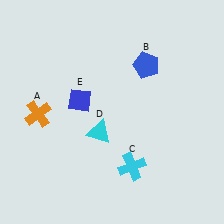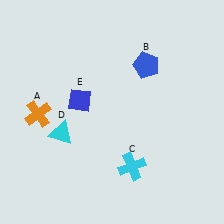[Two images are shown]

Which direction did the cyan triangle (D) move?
The cyan triangle (D) moved left.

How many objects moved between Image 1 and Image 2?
1 object moved between the two images.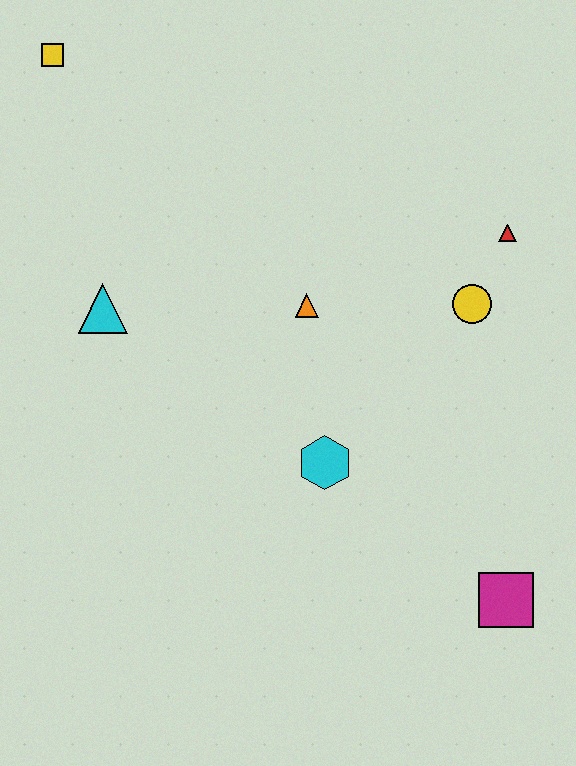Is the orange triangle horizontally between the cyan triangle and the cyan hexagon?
Yes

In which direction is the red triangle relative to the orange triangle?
The red triangle is to the right of the orange triangle.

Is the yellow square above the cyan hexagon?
Yes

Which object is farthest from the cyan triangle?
The magenta square is farthest from the cyan triangle.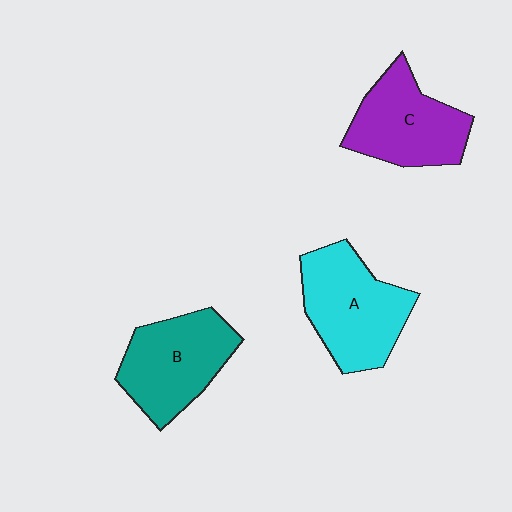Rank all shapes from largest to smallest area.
From largest to smallest: A (cyan), B (teal), C (purple).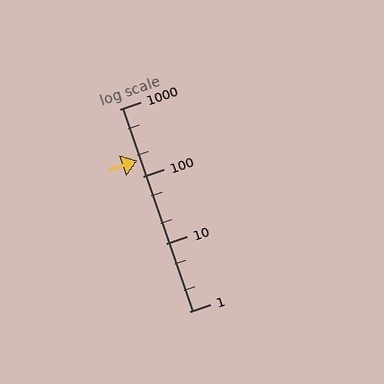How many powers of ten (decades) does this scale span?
The scale spans 3 decades, from 1 to 1000.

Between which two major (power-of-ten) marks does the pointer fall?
The pointer is between 100 and 1000.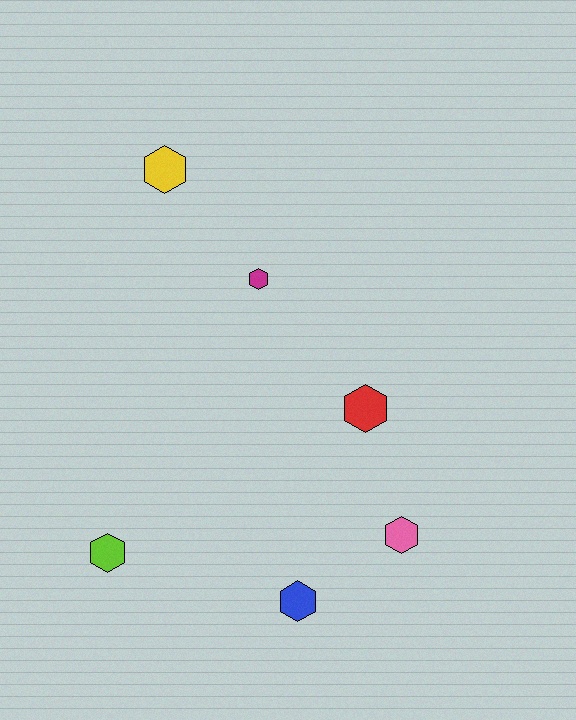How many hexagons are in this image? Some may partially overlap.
There are 6 hexagons.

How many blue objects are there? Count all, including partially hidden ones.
There is 1 blue object.